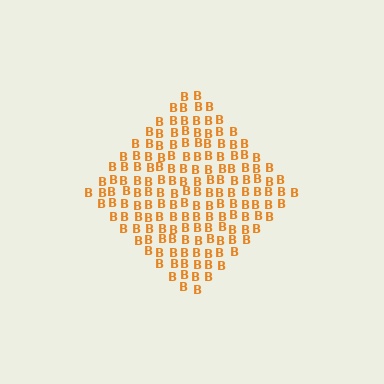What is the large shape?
The large shape is a diamond.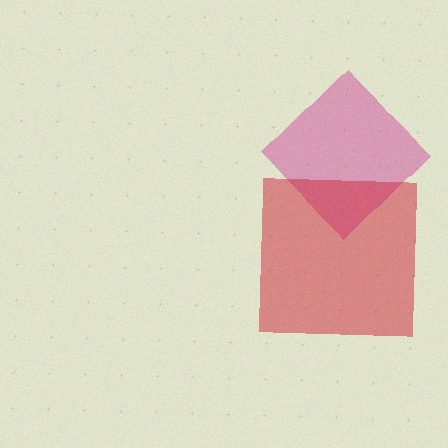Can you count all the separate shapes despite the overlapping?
Yes, there are 2 separate shapes.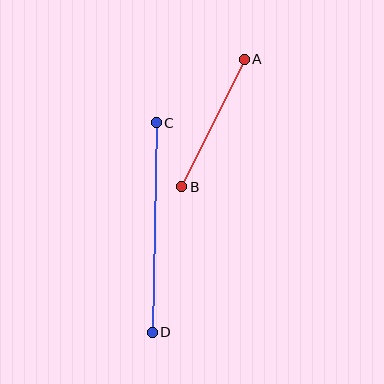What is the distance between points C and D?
The distance is approximately 210 pixels.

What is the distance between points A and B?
The distance is approximately 142 pixels.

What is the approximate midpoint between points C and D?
The midpoint is at approximately (154, 228) pixels.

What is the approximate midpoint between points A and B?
The midpoint is at approximately (213, 123) pixels.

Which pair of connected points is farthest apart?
Points C and D are farthest apart.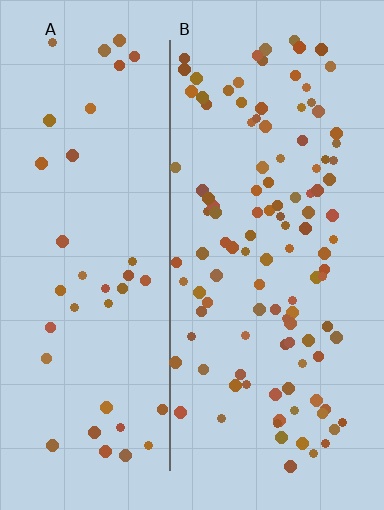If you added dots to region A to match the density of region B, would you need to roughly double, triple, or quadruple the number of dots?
Approximately triple.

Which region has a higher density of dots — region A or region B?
B (the right).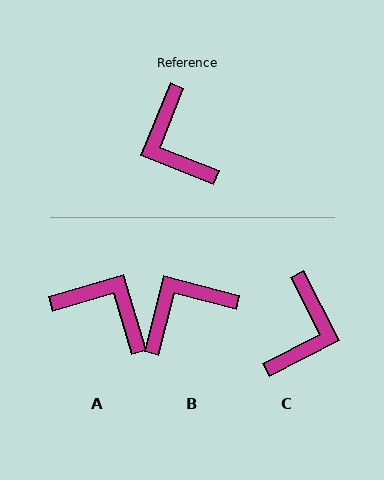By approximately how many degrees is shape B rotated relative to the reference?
Approximately 83 degrees clockwise.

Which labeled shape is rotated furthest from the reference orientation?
A, about 142 degrees away.